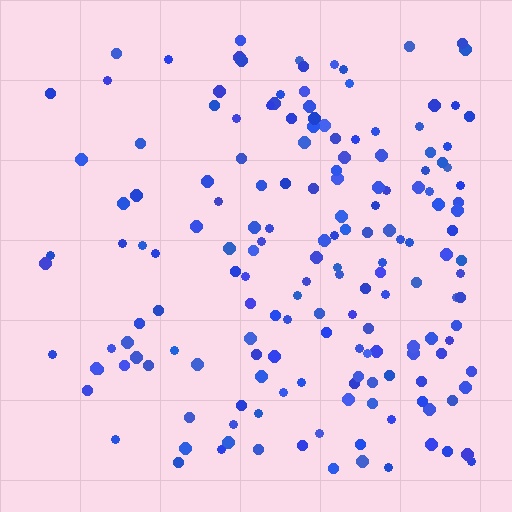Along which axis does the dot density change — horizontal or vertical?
Horizontal.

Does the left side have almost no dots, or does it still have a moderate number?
Still a moderate number, just noticeably fewer than the right.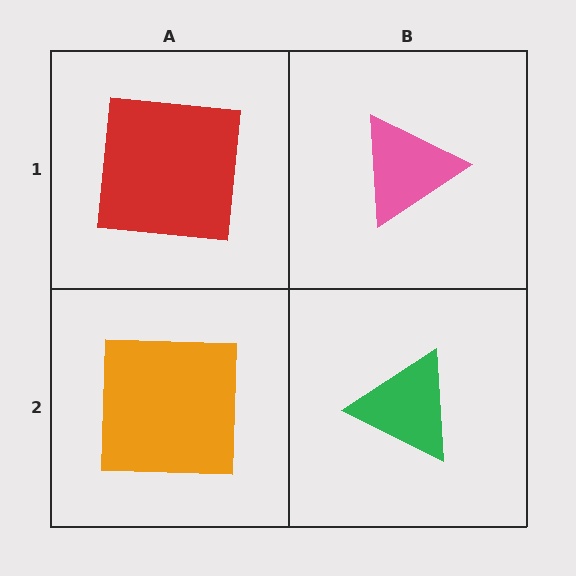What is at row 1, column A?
A red square.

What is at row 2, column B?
A green triangle.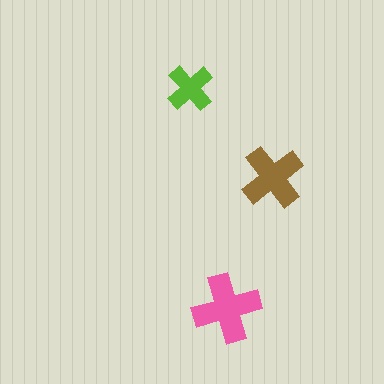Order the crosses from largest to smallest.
the pink one, the brown one, the lime one.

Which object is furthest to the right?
The brown cross is rightmost.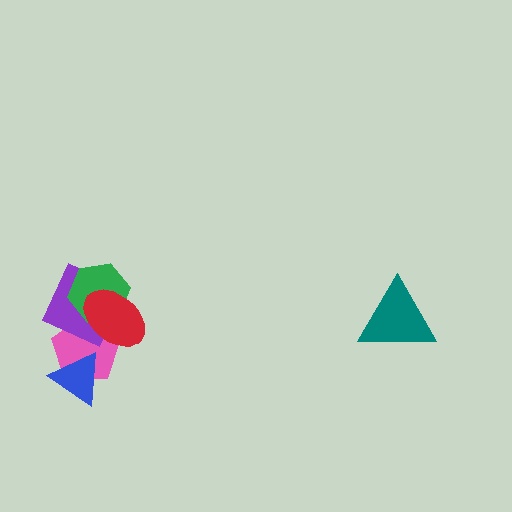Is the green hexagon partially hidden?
Yes, it is partially covered by another shape.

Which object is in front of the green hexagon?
The red ellipse is in front of the green hexagon.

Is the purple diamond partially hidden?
Yes, it is partially covered by another shape.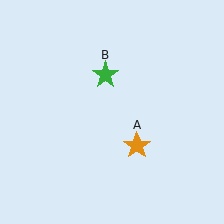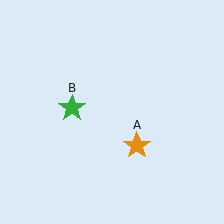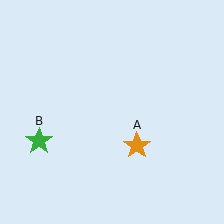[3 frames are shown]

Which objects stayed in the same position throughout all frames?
Orange star (object A) remained stationary.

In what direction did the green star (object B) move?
The green star (object B) moved down and to the left.